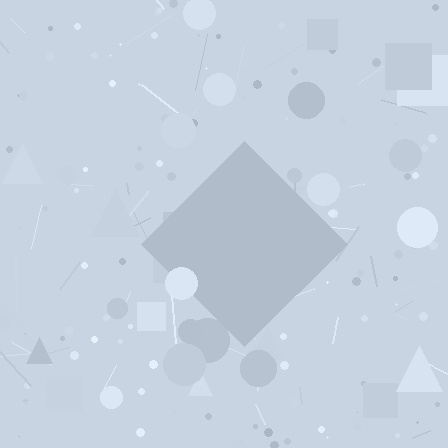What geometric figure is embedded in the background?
A diamond is embedded in the background.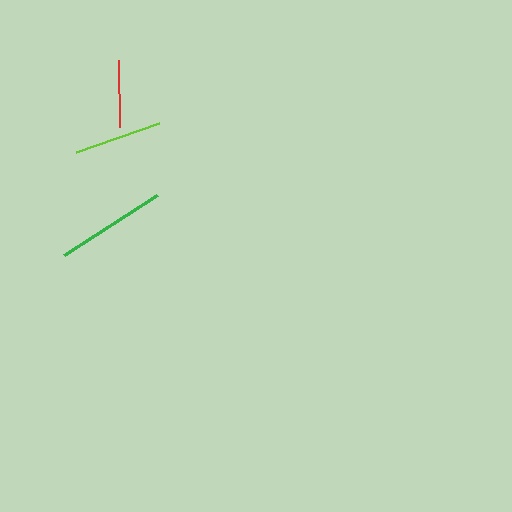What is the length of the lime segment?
The lime segment is approximately 88 pixels long.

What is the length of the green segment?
The green segment is approximately 111 pixels long.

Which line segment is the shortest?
The red line is the shortest at approximately 67 pixels.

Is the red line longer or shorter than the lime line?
The lime line is longer than the red line.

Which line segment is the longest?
The green line is the longest at approximately 111 pixels.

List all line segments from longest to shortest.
From longest to shortest: green, lime, red.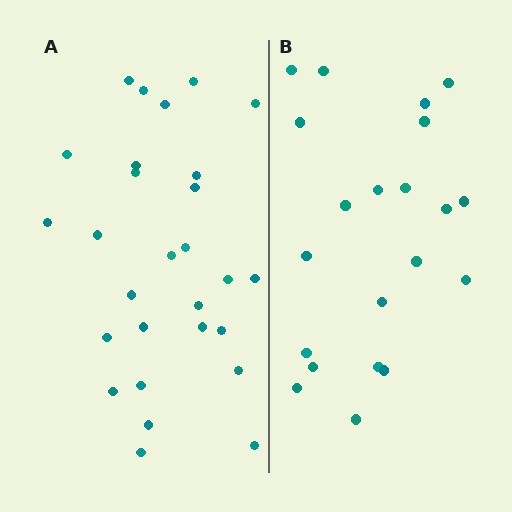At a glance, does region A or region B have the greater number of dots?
Region A (the left region) has more dots.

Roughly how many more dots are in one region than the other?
Region A has roughly 8 or so more dots than region B.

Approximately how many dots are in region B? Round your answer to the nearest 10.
About 20 dots. (The exact count is 21, which rounds to 20.)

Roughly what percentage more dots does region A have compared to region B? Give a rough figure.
About 35% more.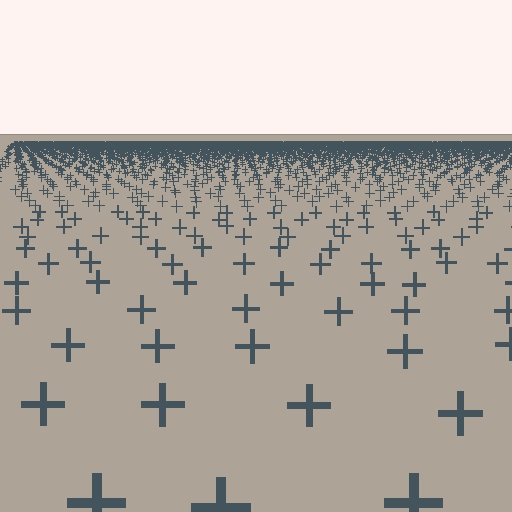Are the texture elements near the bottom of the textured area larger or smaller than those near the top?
Larger. Near the bottom, elements are closer to the viewer and appear at a bigger on-screen size.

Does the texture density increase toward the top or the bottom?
Density increases toward the top.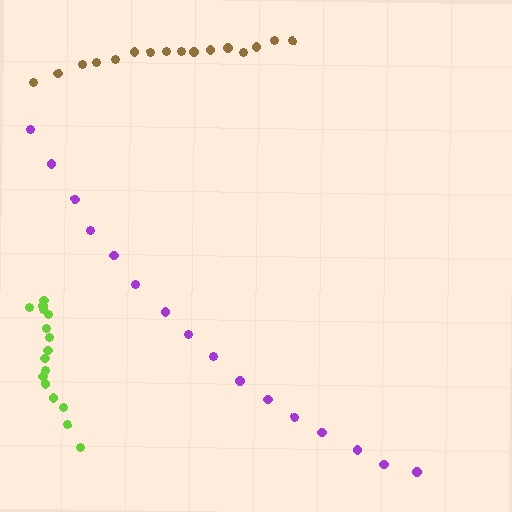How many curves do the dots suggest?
There are 3 distinct paths.